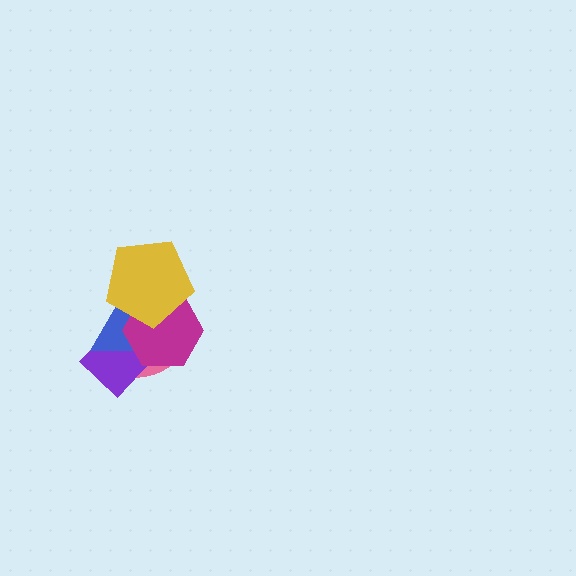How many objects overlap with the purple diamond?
3 objects overlap with the purple diamond.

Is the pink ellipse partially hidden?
Yes, it is partially covered by another shape.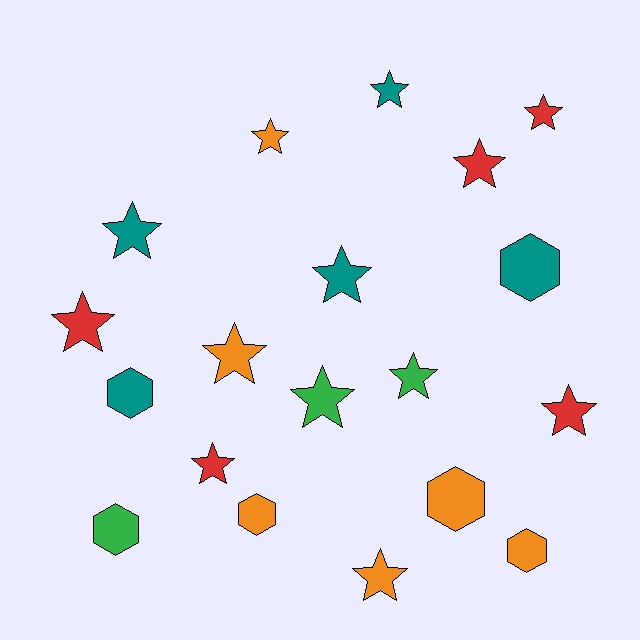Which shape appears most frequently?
Star, with 13 objects.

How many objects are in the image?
There are 19 objects.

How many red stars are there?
There are 5 red stars.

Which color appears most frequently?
Orange, with 6 objects.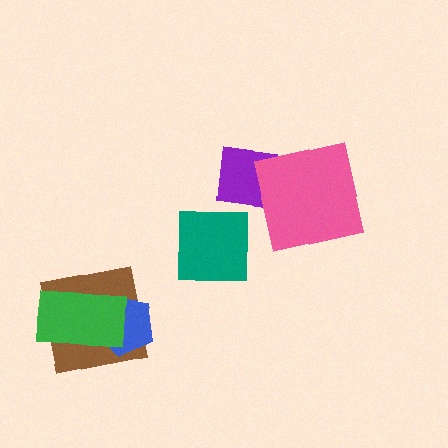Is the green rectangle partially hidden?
No, no other shape covers it.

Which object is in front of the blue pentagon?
The green rectangle is in front of the blue pentagon.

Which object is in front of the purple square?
The pink square is in front of the purple square.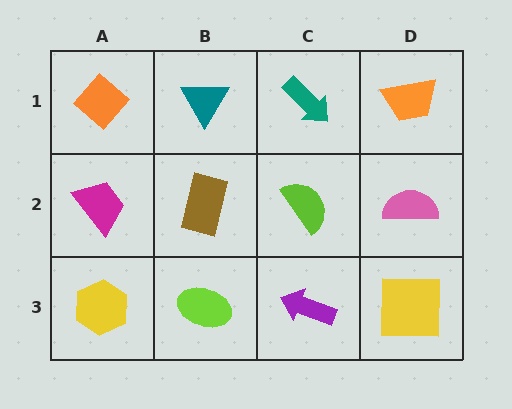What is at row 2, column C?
A lime semicircle.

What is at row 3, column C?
A purple arrow.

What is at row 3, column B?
A lime ellipse.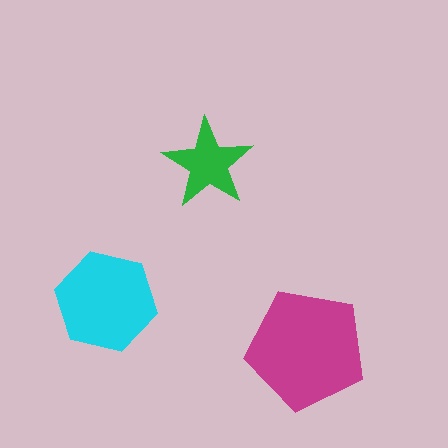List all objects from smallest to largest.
The green star, the cyan hexagon, the magenta pentagon.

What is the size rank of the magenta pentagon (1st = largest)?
1st.